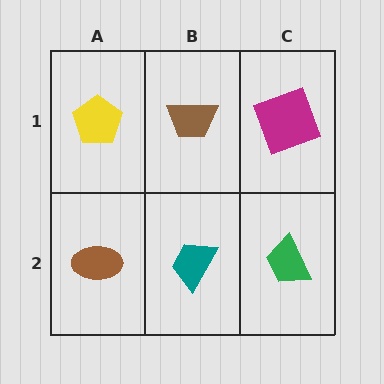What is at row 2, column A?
A brown ellipse.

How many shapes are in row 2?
3 shapes.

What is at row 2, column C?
A green trapezoid.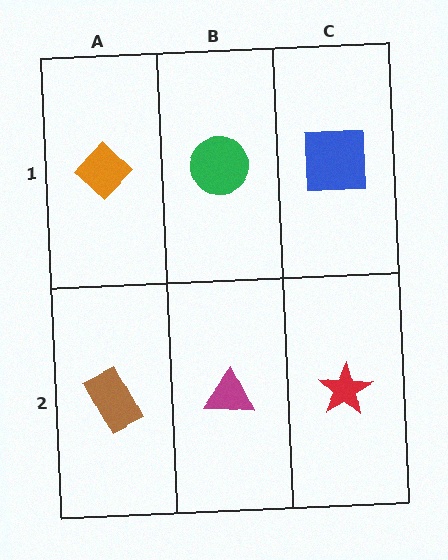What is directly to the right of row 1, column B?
A blue square.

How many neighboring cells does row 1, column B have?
3.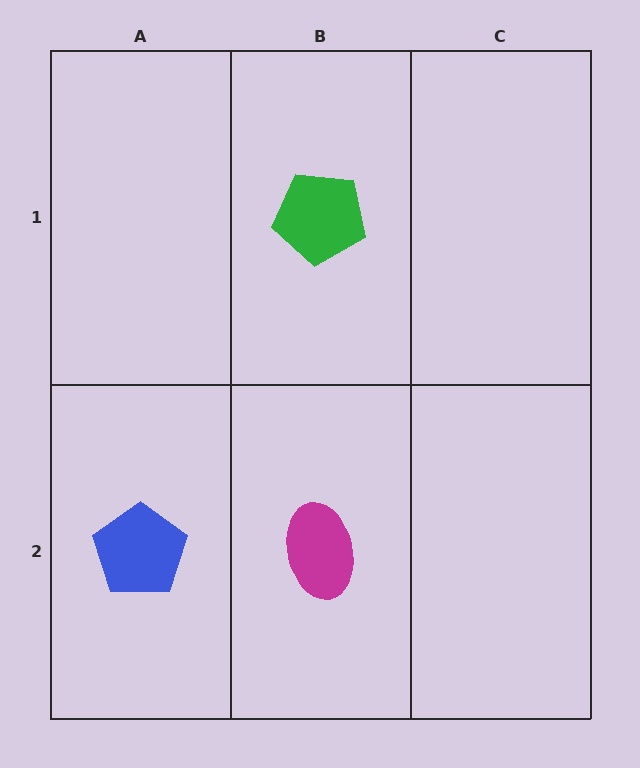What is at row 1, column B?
A green pentagon.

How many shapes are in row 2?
2 shapes.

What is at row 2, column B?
A magenta ellipse.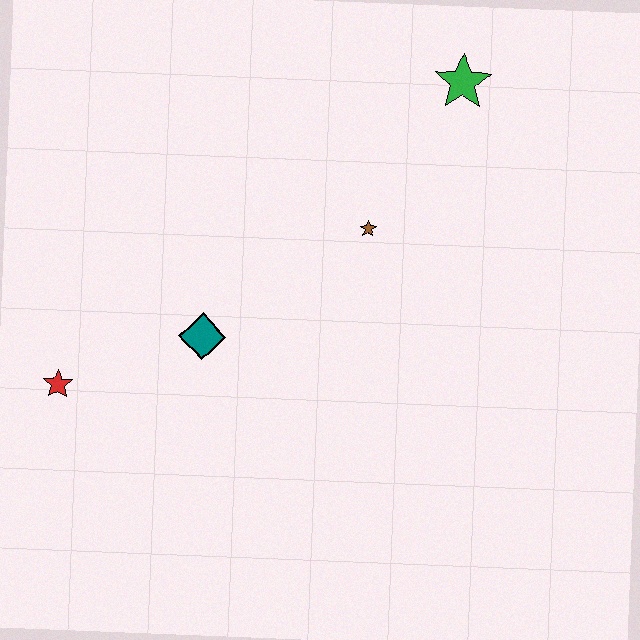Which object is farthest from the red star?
The green star is farthest from the red star.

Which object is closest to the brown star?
The green star is closest to the brown star.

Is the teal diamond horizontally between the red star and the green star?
Yes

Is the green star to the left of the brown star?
No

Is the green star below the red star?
No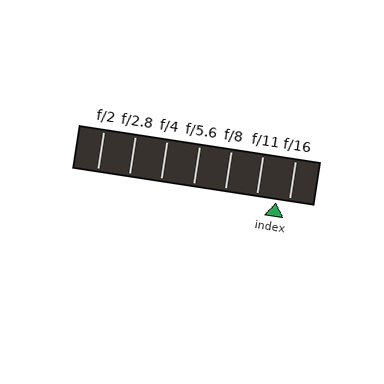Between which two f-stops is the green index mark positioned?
The index mark is between f/11 and f/16.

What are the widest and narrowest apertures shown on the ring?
The widest aperture shown is f/2 and the narrowest is f/16.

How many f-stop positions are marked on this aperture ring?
There are 7 f-stop positions marked.